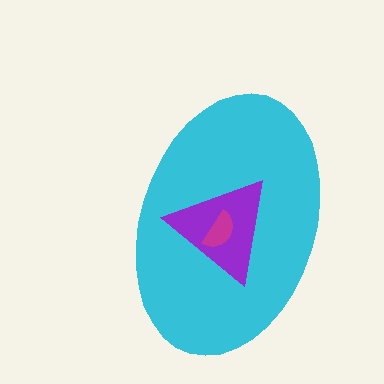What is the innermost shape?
The magenta semicircle.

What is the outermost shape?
The cyan ellipse.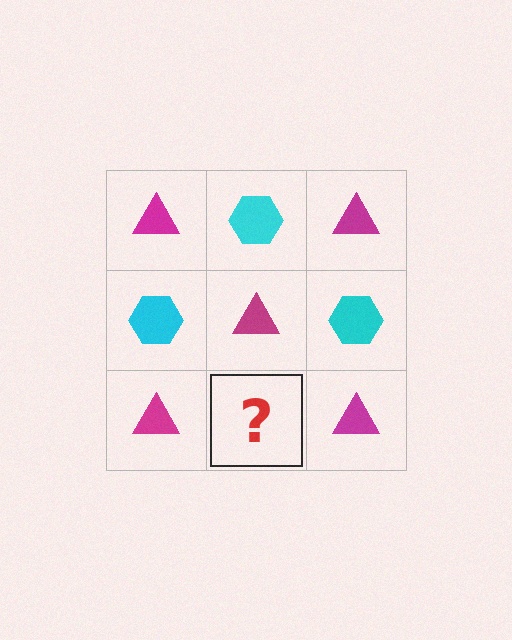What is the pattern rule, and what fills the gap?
The rule is that it alternates magenta triangle and cyan hexagon in a checkerboard pattern. The gap should be filled with a cyan hexagon.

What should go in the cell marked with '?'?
The missing cell should contain a cyan hexagon.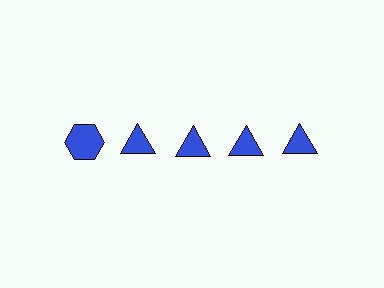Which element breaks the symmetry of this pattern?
The blue hexagon in the top row, leftmost column breaks the symmetry. All other shapes are blue triangles.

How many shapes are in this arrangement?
There are 5 shapes arranged in a grid pattern.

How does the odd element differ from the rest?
It has a different shape: hexagon instead of triangle.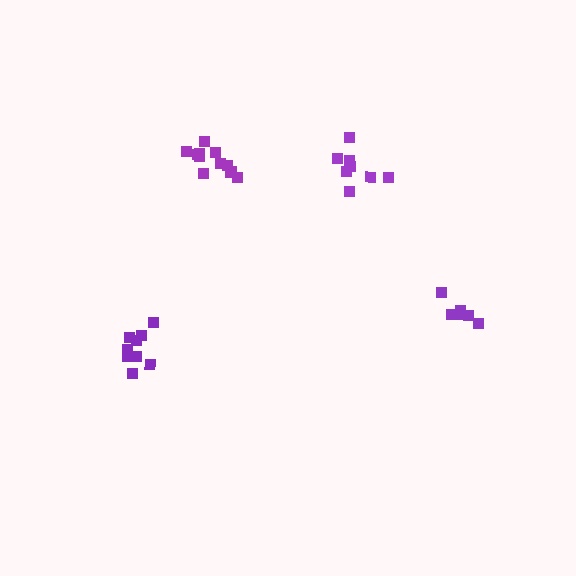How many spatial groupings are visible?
There are 4 spatial groupings.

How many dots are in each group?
Group 1: 8 dots, Group 2: 9 dots, Group 3: 12 dots, Group 4: 7 dots (36 total).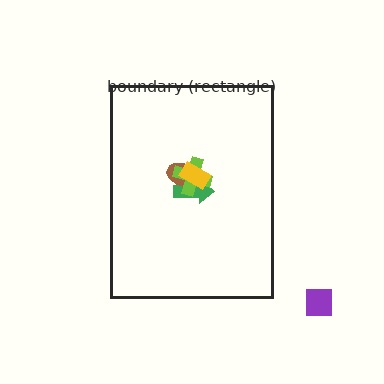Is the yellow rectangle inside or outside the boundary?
Inside.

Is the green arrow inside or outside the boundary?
Inside.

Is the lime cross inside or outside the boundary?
Inside.